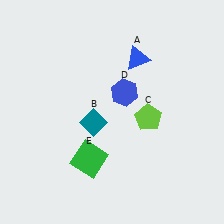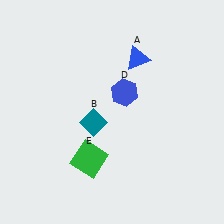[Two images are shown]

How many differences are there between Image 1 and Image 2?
There is 1 difference between the two images.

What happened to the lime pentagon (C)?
The lime pentagon (C) was removed in Image 2. It was in the bottom-right area of Image 1.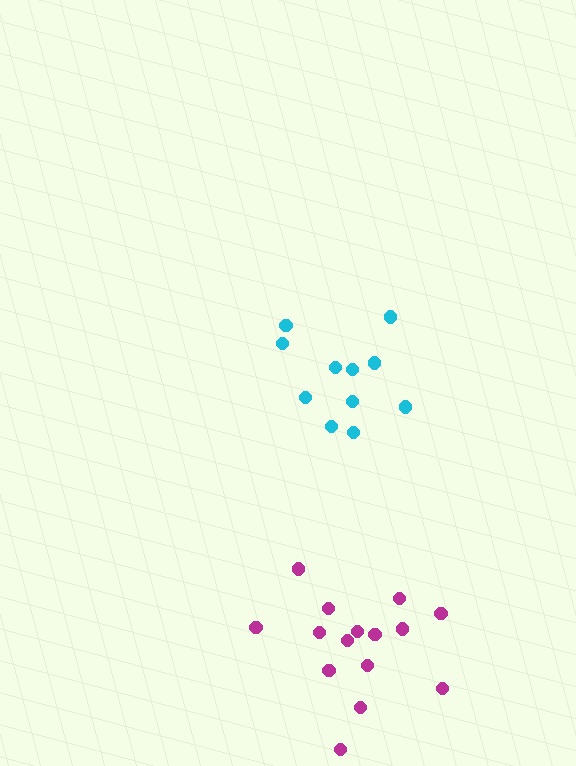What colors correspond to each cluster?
The clusters are colored: magenta, cyan.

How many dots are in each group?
Group 1: 15 dots, Group 2: 11 dots (26 total).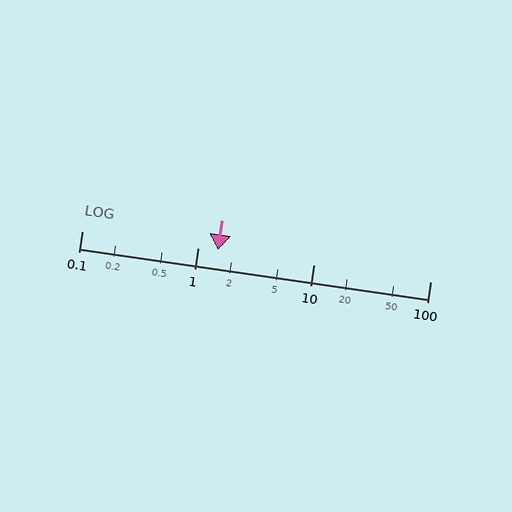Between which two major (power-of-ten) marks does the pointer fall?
The pointer is between 1 and 10.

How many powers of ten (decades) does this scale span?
The scale spans 3 decades, from 0.1 to 100.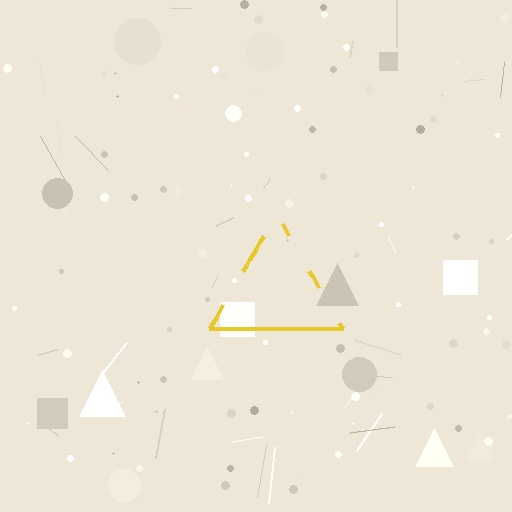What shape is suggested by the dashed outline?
The dashed outline suggests a triangle.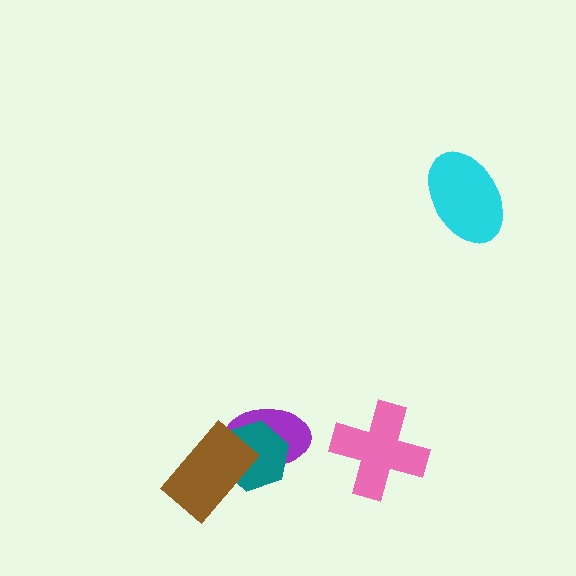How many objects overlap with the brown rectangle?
2 objects overlap with the brown rectangle.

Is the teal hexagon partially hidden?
Yes, it is partially covered by another shape.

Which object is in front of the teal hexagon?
The brown rectangle is in front of the teal hexagon.